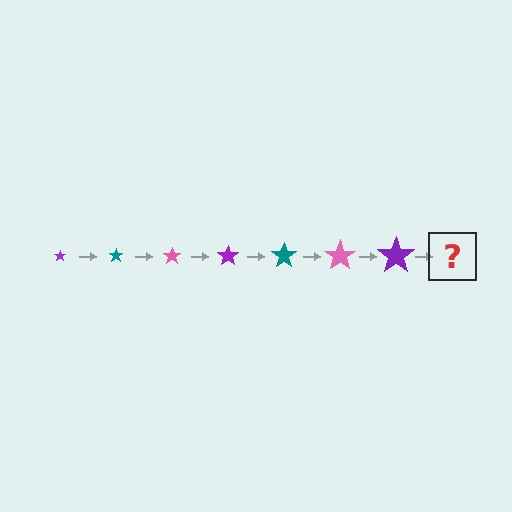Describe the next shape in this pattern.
It should be a teal star, larger than the previous one.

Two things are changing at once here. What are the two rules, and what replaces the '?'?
The two rules are that the star grows larger each step and the color cycles through purple, teal, and pink. The '?' should be a teal star, larger than the previous one.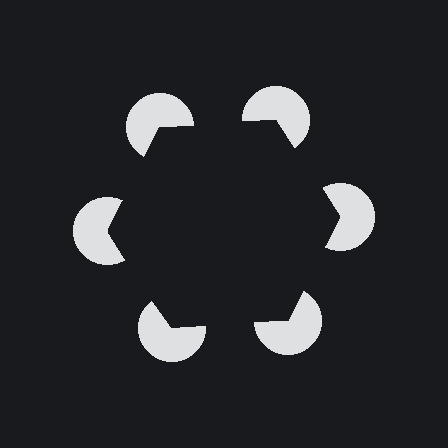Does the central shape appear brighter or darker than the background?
It typically appears slightly darker than the background, even though no actual brightness change is drawn.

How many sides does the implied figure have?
6 sides.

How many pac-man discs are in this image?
There are 6 — one at each vertex of the illusory hexagon.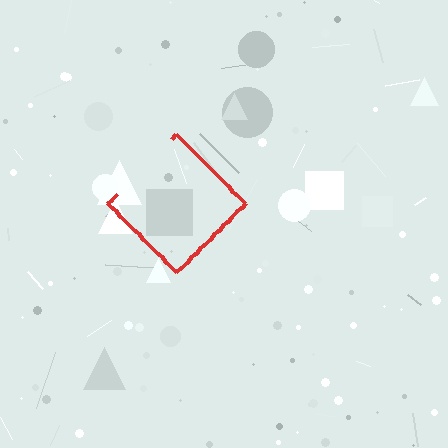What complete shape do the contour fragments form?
The contour fragments form a diamond.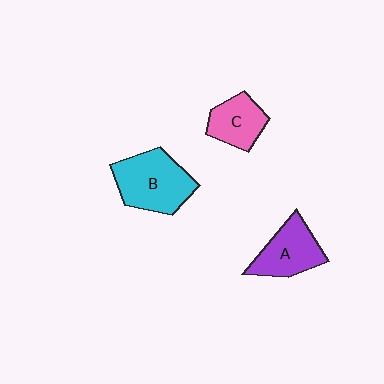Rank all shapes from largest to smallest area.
From largest to smallest: B (cyan), A (purple), C (pink).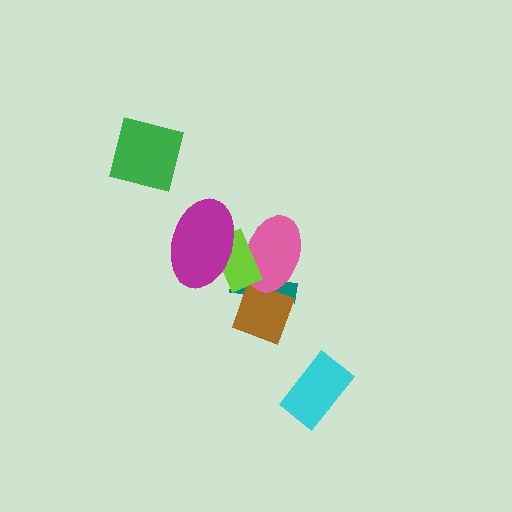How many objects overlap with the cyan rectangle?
0 objects overlap with the cyan rectangle.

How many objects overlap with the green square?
0 objects overlap with the green square.